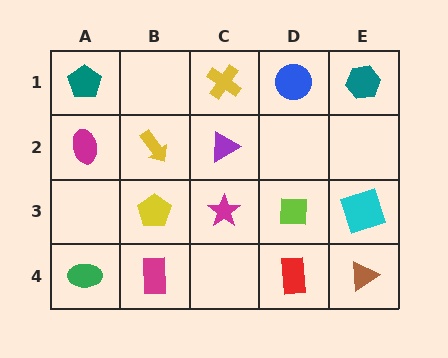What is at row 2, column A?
A magenta ellipse.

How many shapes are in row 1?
4 shapes.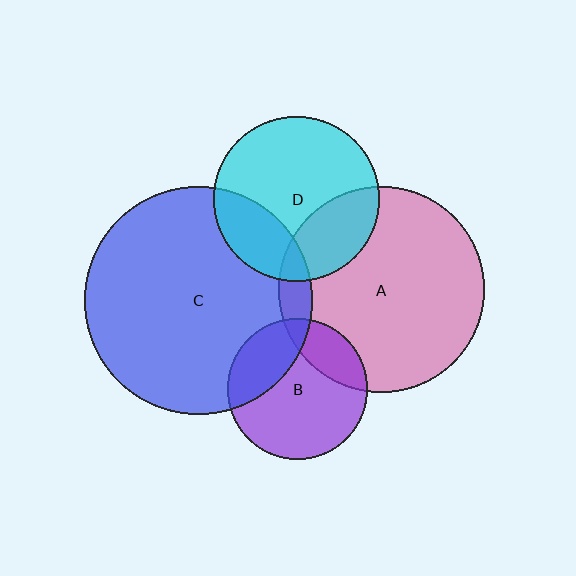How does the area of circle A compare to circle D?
Approximately 1.6 times.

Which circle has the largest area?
Circle C (blue).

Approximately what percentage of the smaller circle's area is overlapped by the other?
Approximately 10%.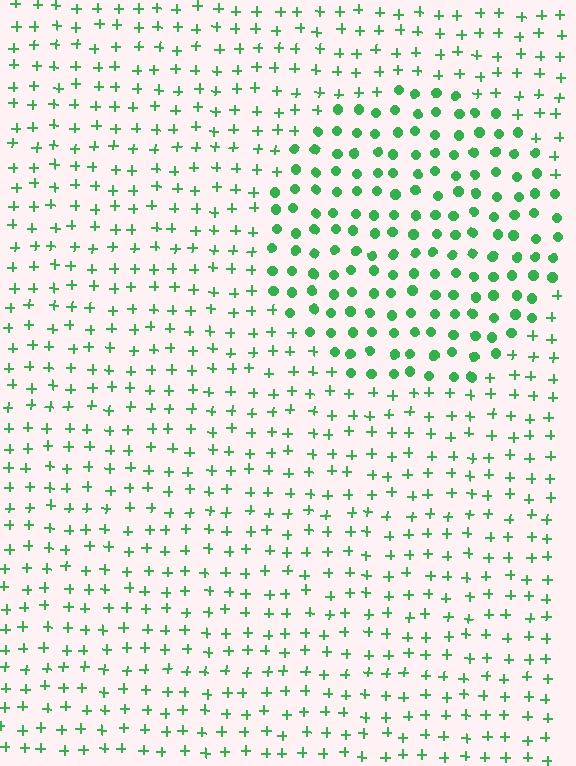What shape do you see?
I see a circle.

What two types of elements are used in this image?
The image uses circles inside the circle region and plus signs outside it.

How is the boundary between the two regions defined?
The boundary is defined by a change in element shape: circles inside vs. plus signs outside. All elements share the same color and spacing.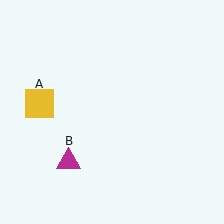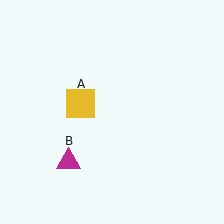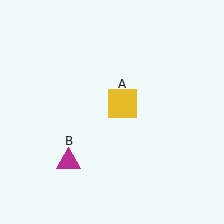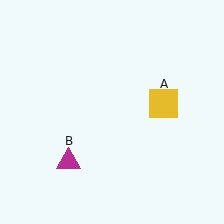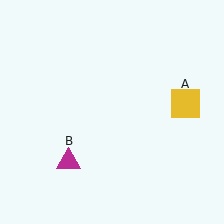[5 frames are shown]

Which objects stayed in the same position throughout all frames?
Magenta triangle (object B) remained stationary.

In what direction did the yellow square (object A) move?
The yellow square (object A) moved right.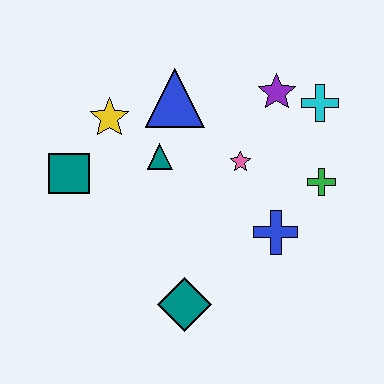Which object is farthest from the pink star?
The teal square is farthest from the pink star.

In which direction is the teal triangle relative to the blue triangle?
The teal triangle is below the blue triangle.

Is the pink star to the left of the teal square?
No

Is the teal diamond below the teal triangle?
Yes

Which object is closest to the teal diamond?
The blue cross is closest to the teal diamond.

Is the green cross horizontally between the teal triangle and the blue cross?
No